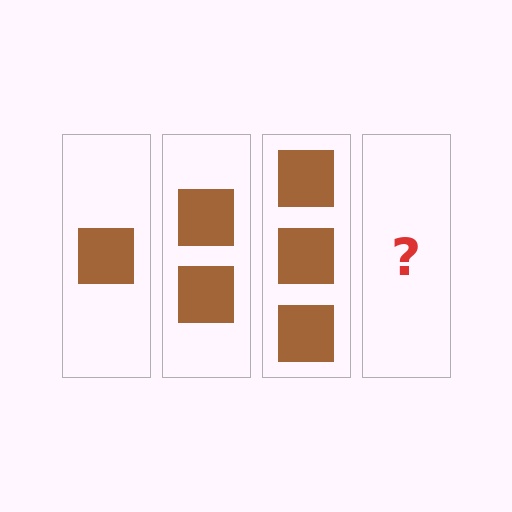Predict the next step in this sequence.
The next step is 4 squares.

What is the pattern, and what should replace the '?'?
The pattern is that each step adds one more square. The '?' should be 4 squares.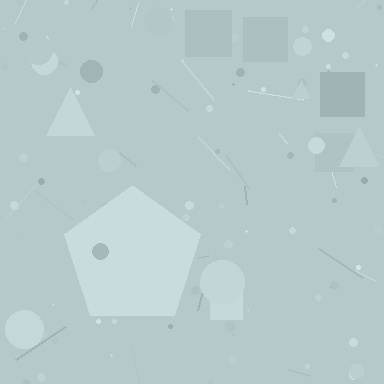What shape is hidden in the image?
A pentagon is hidden in the image.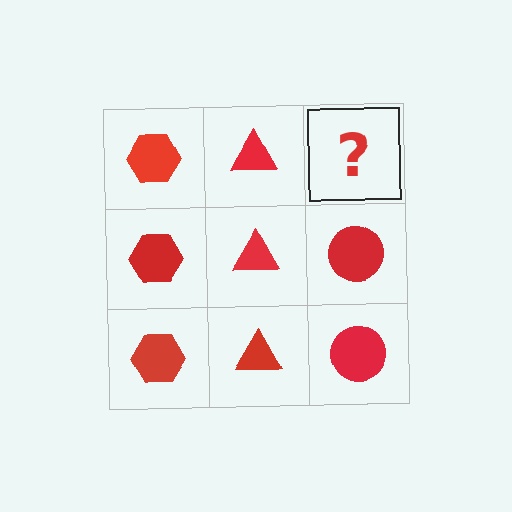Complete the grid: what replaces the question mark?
The question mark should be replaced with a red circle.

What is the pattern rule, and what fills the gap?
The rule is that each column has a consistent shape. The gap should be filled with a red circle.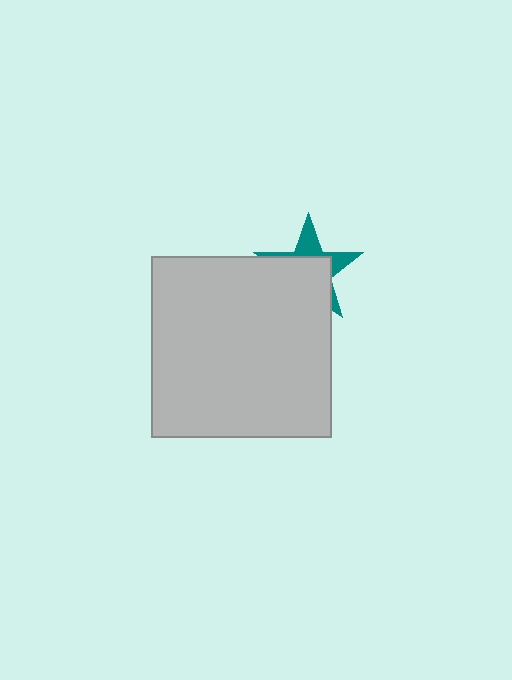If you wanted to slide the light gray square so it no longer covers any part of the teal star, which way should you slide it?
Slide it down — that is the most direct way to separate the two shapes.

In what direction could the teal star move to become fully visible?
The teal star could move up. That would shift it out from behind the light gray square entirely.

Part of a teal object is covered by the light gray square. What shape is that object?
It is a star.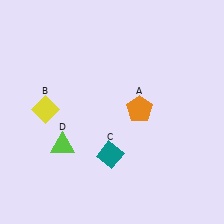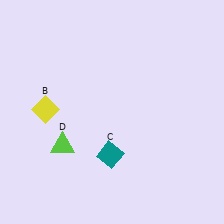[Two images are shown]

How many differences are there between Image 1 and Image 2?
There is 1 difference between the two images.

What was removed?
The orange pentagon (A) was removed in Image 2.